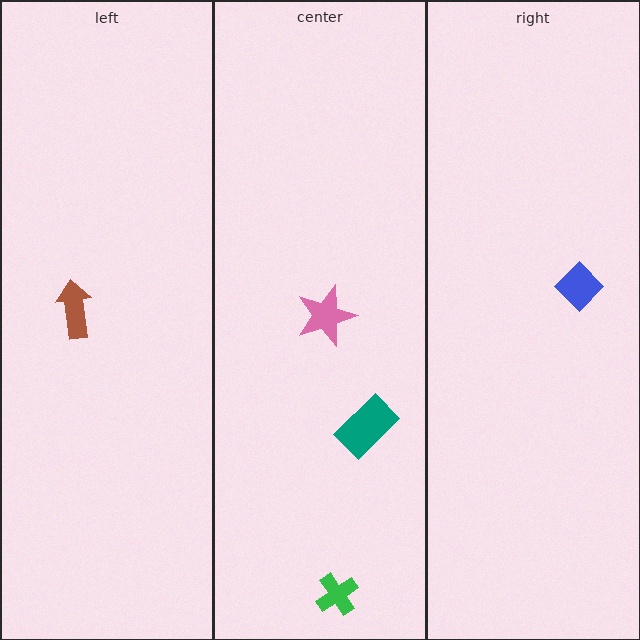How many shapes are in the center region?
3.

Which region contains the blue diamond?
The right region.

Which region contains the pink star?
The center region.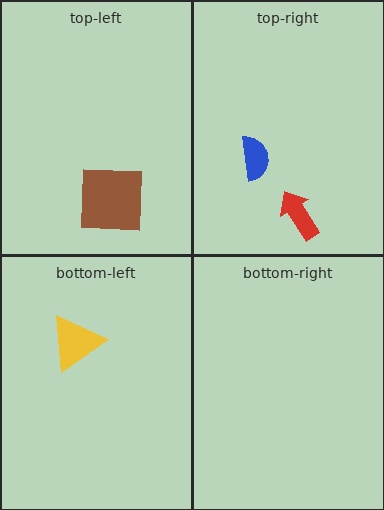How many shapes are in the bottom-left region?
1.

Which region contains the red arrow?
The top-right region.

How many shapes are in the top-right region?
2.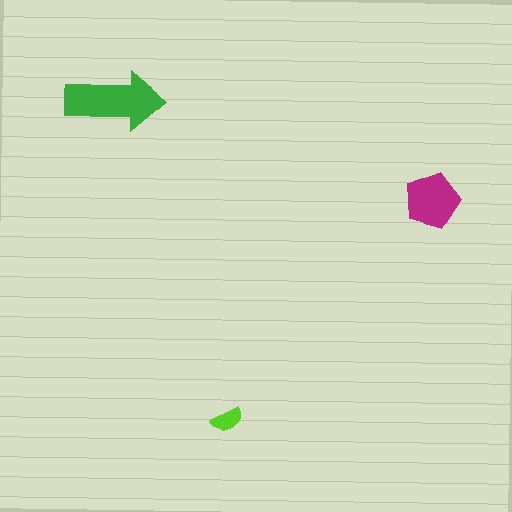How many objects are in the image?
There are 3 objects in the image.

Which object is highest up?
The green arrow is topmost.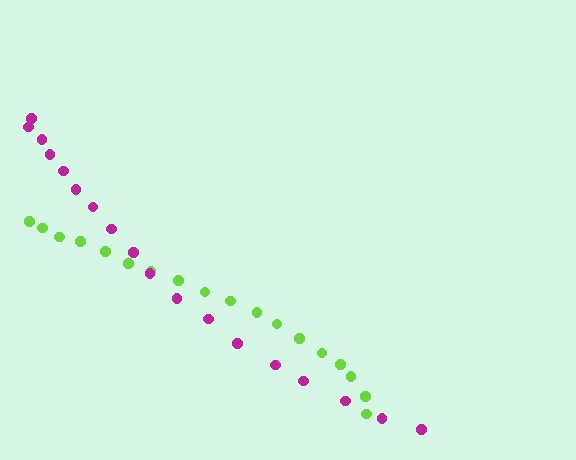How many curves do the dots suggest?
There are 2 distinct paths.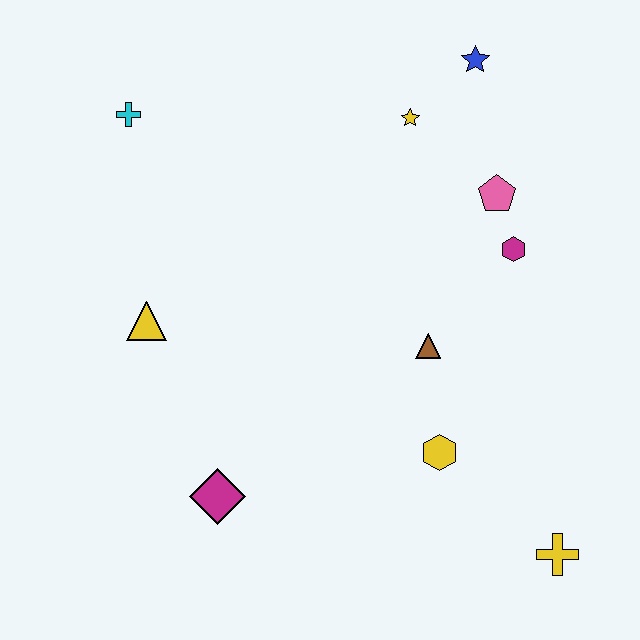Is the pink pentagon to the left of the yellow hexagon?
No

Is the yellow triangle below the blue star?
Yes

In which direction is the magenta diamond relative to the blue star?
The magenta diamond is below the blue star.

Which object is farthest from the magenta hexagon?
The cyan cross is farthest from the magenta hexagon.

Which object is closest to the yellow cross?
The yellow hexagon is closest to the yellow cross.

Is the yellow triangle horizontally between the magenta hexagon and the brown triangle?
No